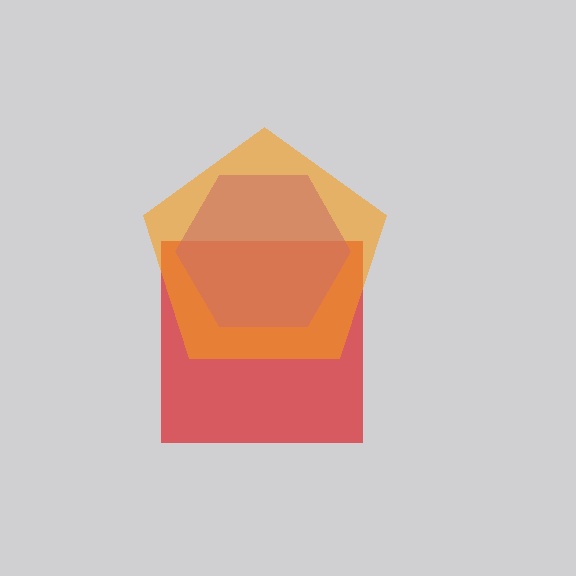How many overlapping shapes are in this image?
There are 3 overlapping shapes in the image.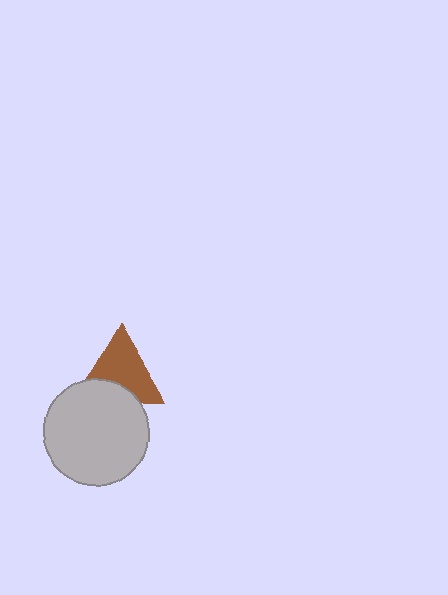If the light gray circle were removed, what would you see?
You would see the complete brown triangle.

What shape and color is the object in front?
The object in front is a light gray circle.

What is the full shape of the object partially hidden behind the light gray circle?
The partially hidden object is a brown triangle.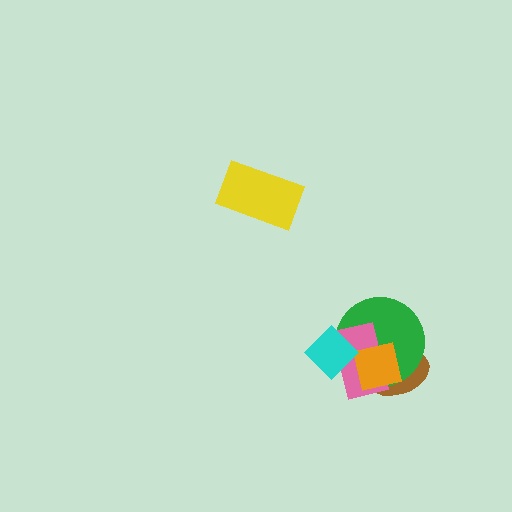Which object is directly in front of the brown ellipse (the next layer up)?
The green circle is directly in front of the brown ellipse.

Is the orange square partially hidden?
Yes, it is partially covered by another shape.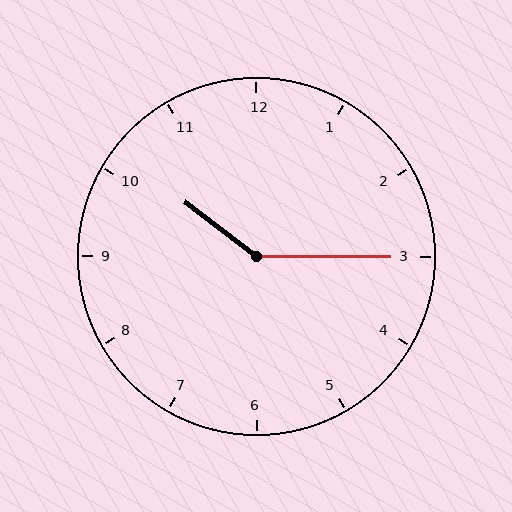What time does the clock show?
10:15.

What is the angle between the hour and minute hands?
Approximately 142 degrees.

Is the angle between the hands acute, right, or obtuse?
It is obtuse.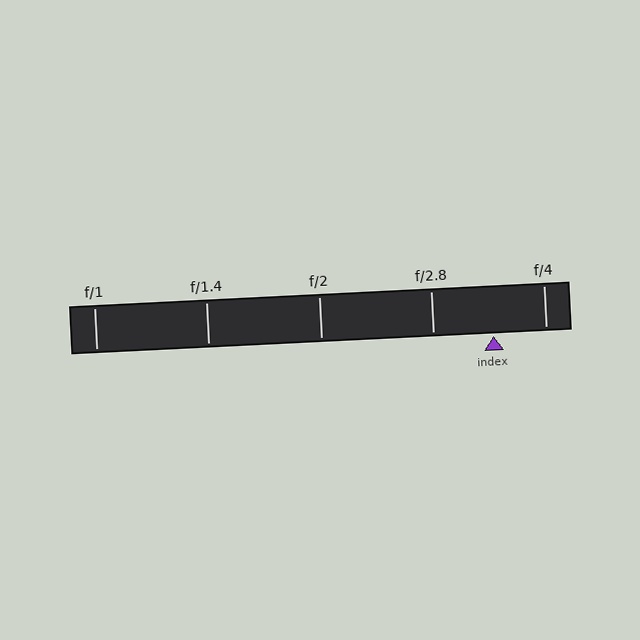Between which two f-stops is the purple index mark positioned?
The index mark is between f/2.8 and f/4.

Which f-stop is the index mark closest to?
The index mark is closest to f/4.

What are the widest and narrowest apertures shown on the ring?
The widest aperture shown is f/1 and the narrowest is f/4.